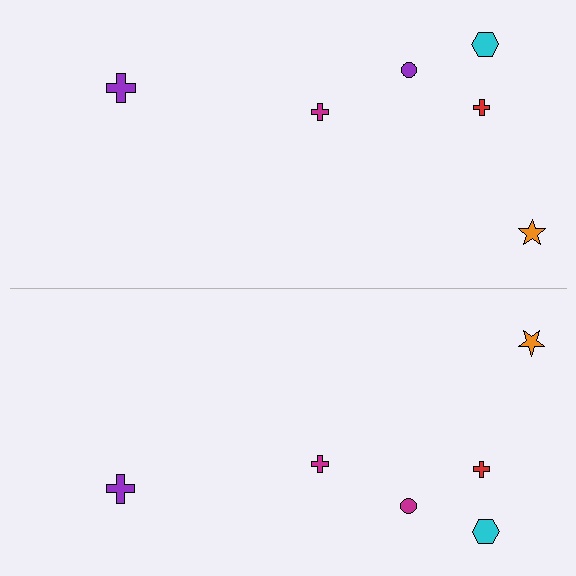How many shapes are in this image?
There are 12 shapes in this image.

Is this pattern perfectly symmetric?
No, the pattern is not perfectly symmetric. The magenta circle on the bottom side breaks the symmetry — its mirror counterpart is purple.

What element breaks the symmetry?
The magenta circle on the bottom side breaks the symmetry — its mirror counterpart is purple.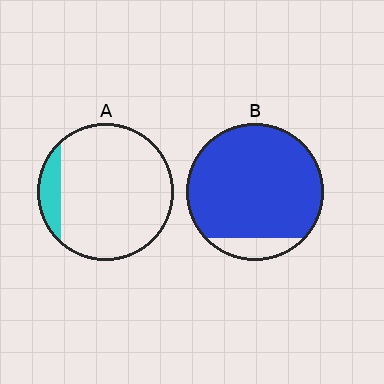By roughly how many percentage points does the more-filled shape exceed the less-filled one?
By roughly 75 percentage points (B over A).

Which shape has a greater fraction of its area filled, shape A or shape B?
Shape B.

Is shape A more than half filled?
No.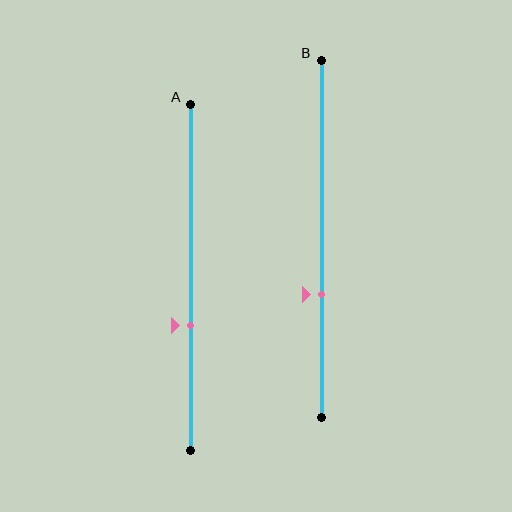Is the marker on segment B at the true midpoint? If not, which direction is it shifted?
No, the marker on segment B is shifted downward by about 16% of the segment length.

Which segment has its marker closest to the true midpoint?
Segment A has its marker closest to the true midpoint.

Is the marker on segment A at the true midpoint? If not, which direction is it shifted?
No, the marker on segment A is shifted downward by about 14% of the segment length.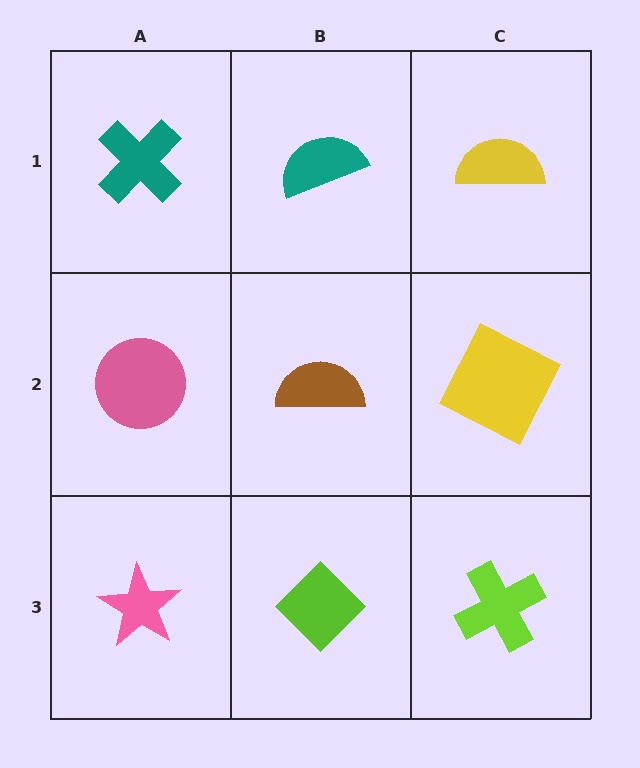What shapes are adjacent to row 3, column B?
A brown semicircle (row 2, column B), a pink star (row 3, column A), a lime cross (row 3, column C).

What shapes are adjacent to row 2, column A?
A teal cross (row 1, column A), a pink star (row 3, column A), a brown semicircle (row 2, column B).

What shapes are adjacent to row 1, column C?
A yellow square (row 2, column C), a teal semicircle (row 1, column B).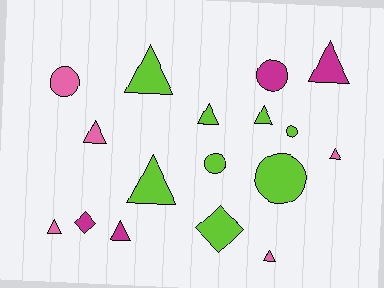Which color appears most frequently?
Lime, with 8 objects.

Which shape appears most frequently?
Triangle, with 10 objects.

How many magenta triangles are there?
There are 2 magenta triangles.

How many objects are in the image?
There are 17 objects.